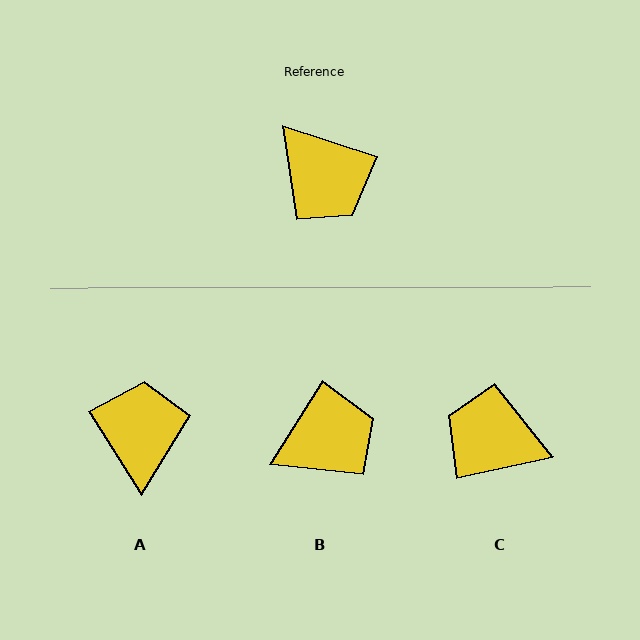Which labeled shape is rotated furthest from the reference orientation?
C, about 150 degrees away.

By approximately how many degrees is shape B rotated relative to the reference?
Approximately 76 degrees counter-clockwise.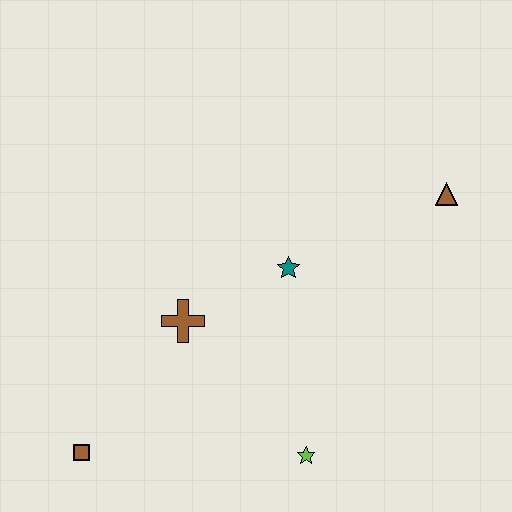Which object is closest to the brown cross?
The teal star is closest to the brown cross.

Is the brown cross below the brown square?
No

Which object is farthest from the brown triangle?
The brown square is farthest from the brown triangle.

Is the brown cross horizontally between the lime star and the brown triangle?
No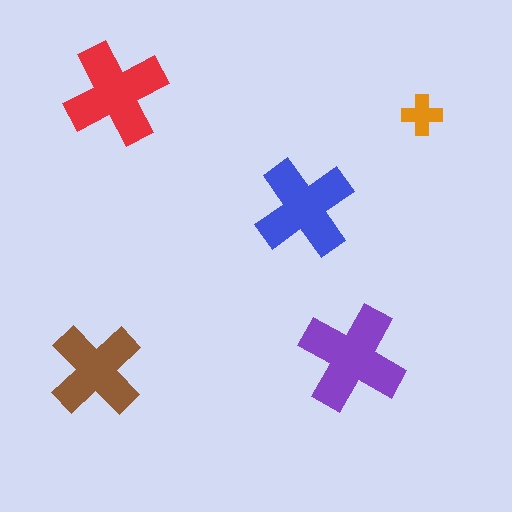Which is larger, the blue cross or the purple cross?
The purple one.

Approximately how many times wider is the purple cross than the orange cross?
About 2.5 times wider.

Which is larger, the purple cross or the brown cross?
The purple one.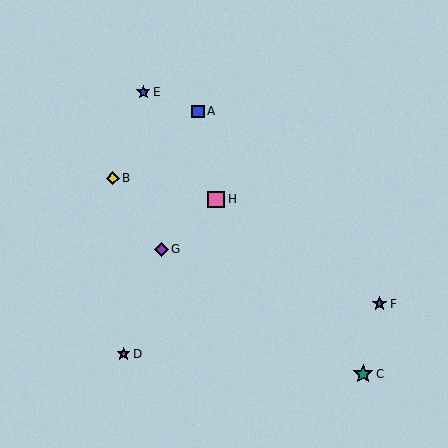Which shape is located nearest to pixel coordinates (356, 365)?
The teal star (labeled C) at (363, 374) is nearest to that location.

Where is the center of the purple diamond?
The center of the purple diamond is at (161, 249).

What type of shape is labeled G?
Shape G is a purple diamond.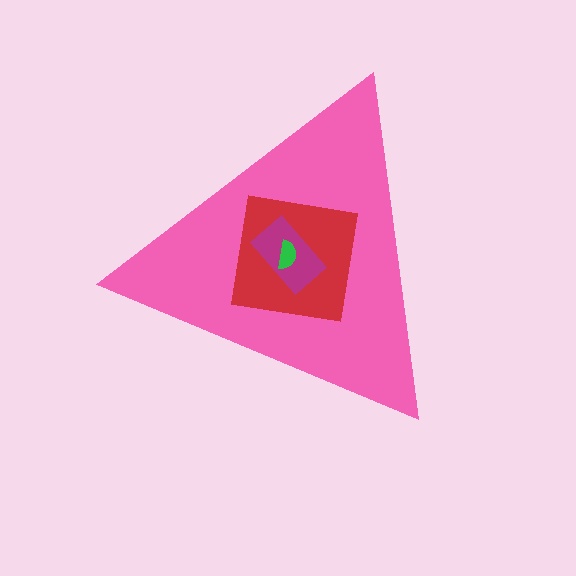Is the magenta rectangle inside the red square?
Yes.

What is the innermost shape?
The green semicircle.